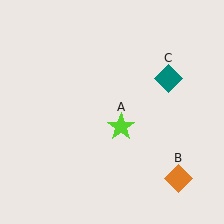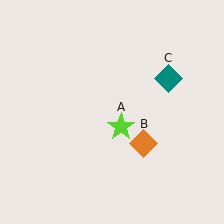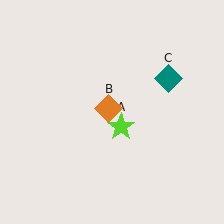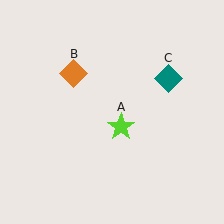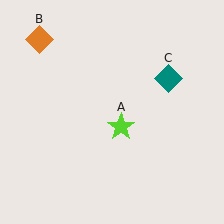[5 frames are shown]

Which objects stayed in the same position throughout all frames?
Lime star (object A) and teal diamond (object C) remained stationary.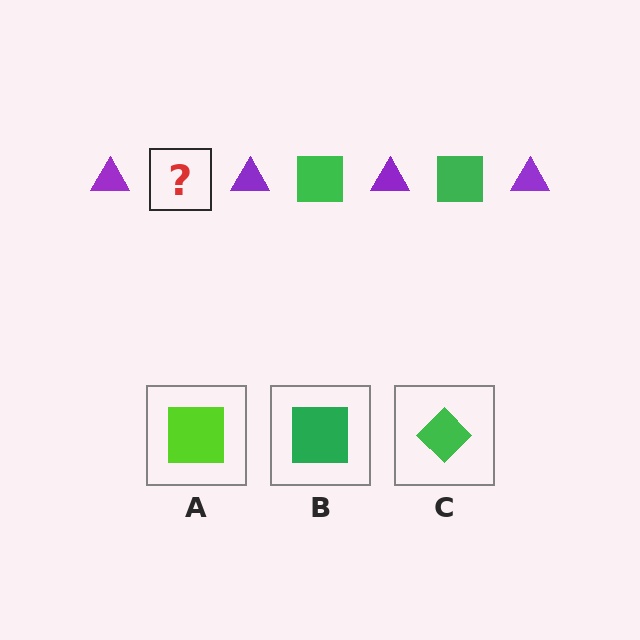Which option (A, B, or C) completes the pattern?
B.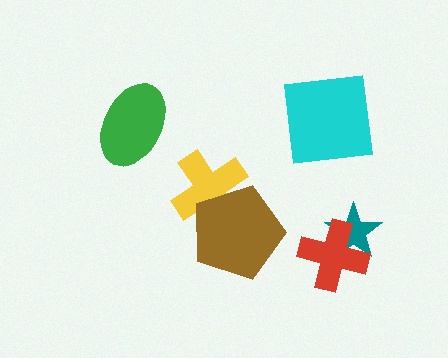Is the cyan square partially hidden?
No, no other shape covers it.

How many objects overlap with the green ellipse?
0 objects overlap with the green ellipse.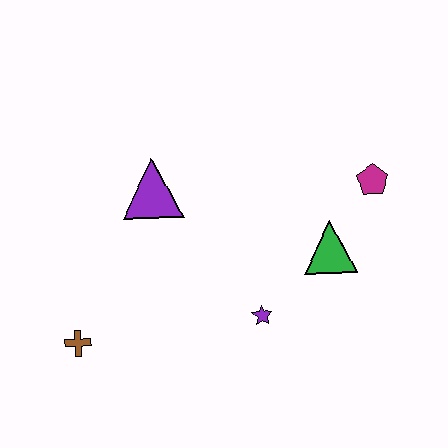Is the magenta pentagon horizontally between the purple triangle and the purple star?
No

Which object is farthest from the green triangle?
The brown cross is farthest from the green triangle.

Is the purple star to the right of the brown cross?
Yes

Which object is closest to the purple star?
The green triangle is closest to the purple star.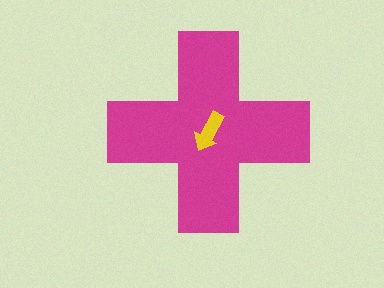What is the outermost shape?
The magenta cross.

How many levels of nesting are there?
2.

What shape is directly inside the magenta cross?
The yellow arrow.